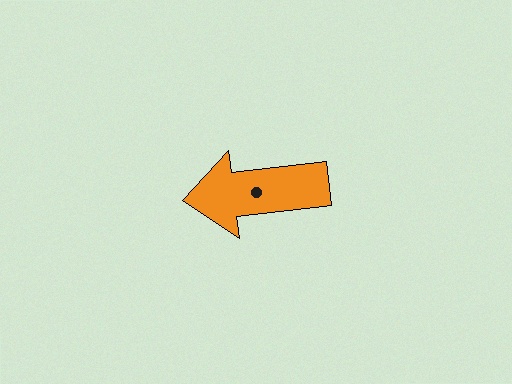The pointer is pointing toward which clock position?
Roughly 9 o'clock.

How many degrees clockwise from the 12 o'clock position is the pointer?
Approximately 263 degrees.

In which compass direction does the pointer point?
West.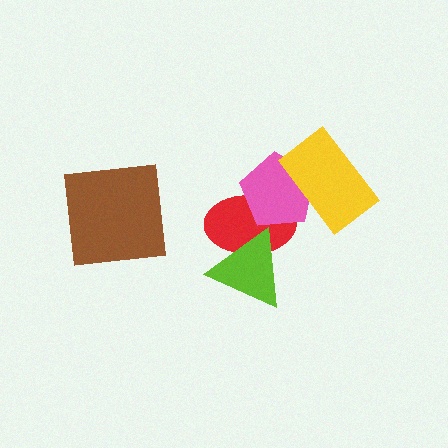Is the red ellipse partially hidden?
Yes, it is partially covered by another shape.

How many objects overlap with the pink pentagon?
2 objects overlap with the pink pentagon.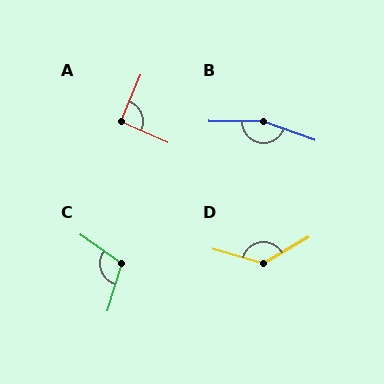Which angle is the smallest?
A, at approximately 90 degrees.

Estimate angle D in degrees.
Approximately 134 degrees.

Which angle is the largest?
B, at approximately 160 degrees.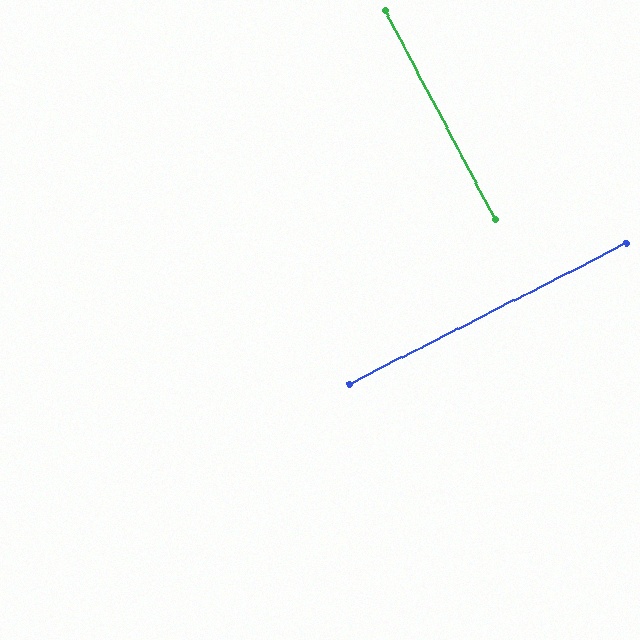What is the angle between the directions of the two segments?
Approximately 89 degrees.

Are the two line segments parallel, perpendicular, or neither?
Perpendicular — they meet at approximately 89°.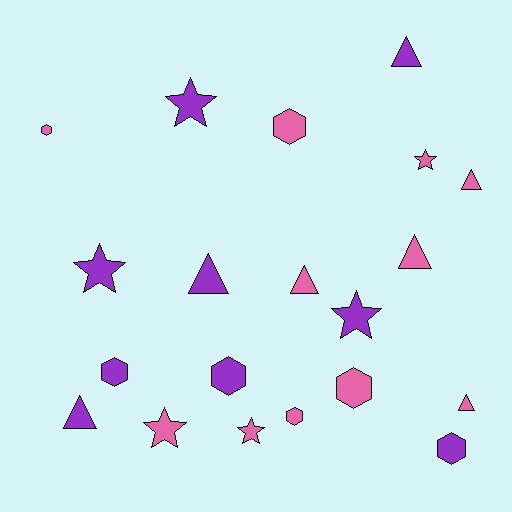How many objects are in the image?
There are 20 objects.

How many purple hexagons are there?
There are 3 purple hexagons.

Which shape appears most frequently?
Hexagon, with 7 objects.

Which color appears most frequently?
Pink, with 11 objects.